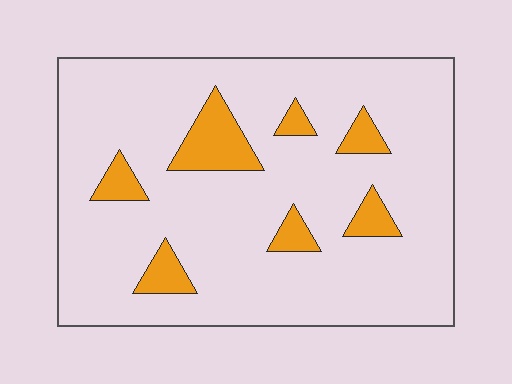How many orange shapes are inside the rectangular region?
7.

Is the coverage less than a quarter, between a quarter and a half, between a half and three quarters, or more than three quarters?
Less than a quarter.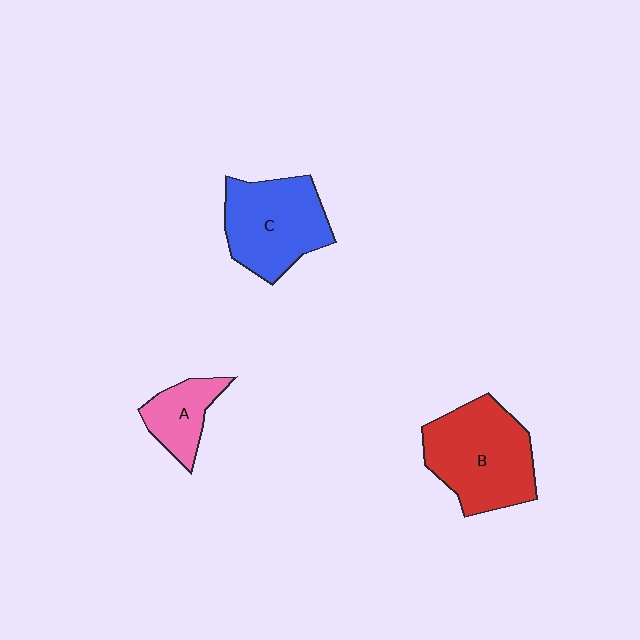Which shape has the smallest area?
Shape A (pink).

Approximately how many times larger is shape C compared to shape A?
Approximately 1.9 times.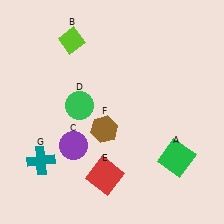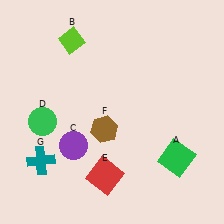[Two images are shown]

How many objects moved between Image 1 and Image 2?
1 object moved between the two images.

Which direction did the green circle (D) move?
The green circle (D) moved left.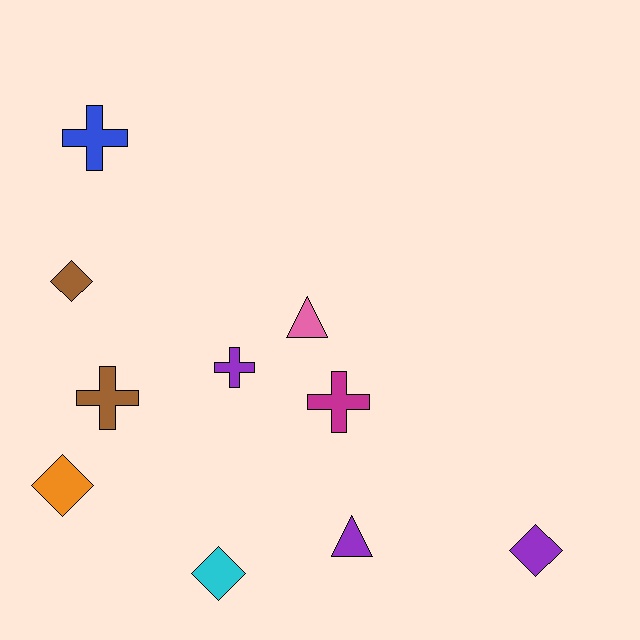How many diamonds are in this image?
There are 4 diamonds.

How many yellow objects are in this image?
There are no yellow objects.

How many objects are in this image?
There are 10 objects.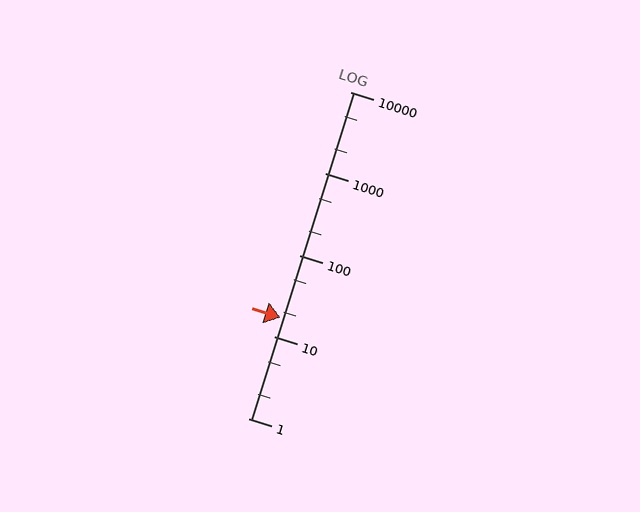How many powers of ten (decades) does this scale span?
The scale spans 4 decades, from 1 to 10000.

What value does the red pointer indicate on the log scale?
The pointer indicates approximately 17.